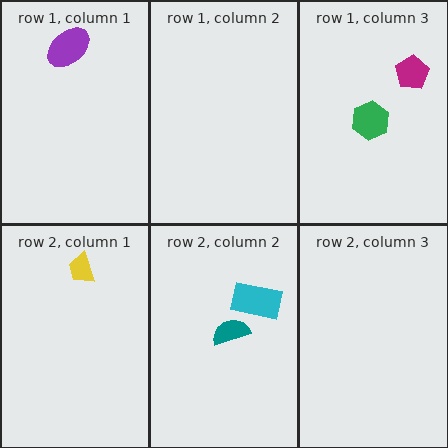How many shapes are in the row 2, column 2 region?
2.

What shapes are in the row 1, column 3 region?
The green hexagon, the magenta pentagon.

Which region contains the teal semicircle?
The row 2, column 2 region.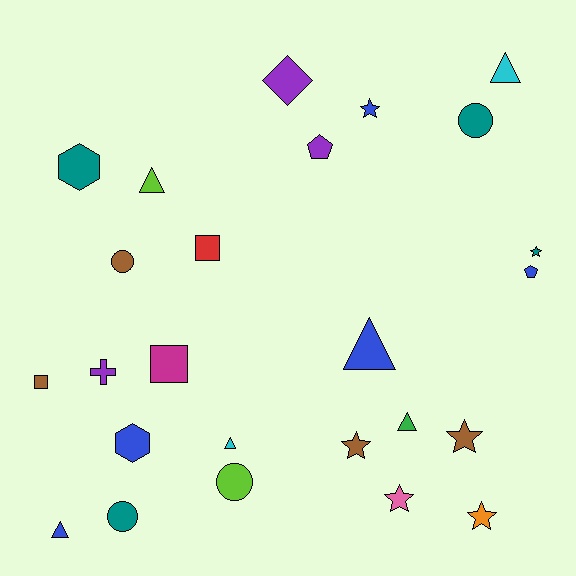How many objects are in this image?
There are 25 objects.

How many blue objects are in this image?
There are 5 blue objects.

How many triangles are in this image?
There are 6 triangles.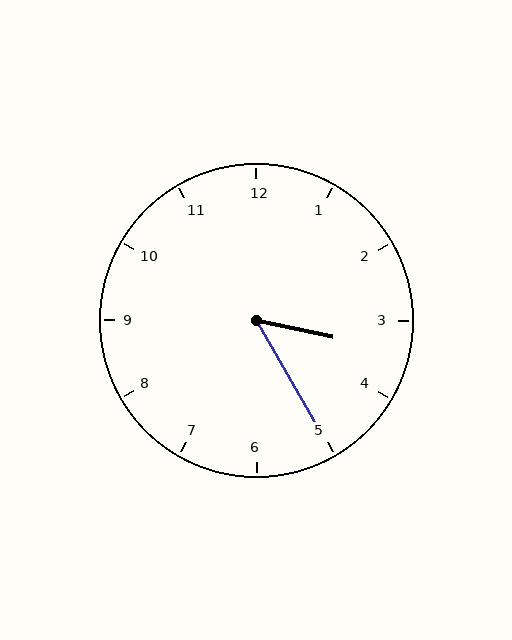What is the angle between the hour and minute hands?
Approximately 48 degrees.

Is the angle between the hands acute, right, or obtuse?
It is acute.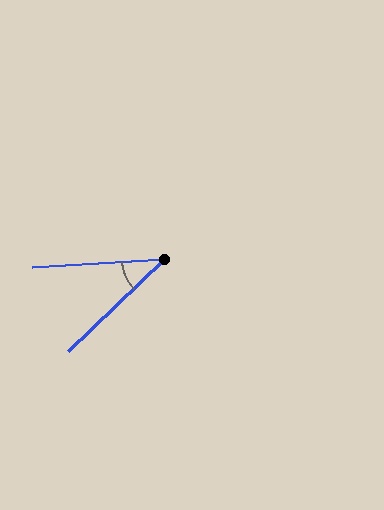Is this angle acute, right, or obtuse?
It is acute.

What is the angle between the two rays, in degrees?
Approximately 40 degrees.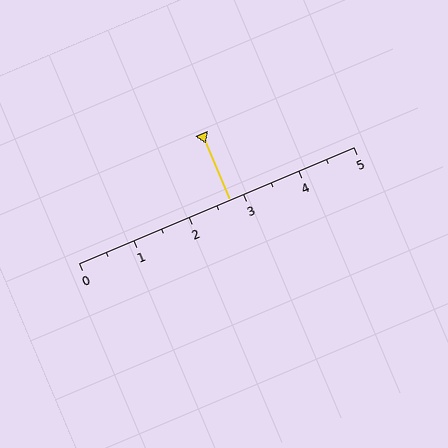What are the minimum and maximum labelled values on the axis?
The axis runs from 0 to 5.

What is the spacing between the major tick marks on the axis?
The major ticks are spaced 1 apart.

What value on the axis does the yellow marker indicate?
The marker indicates approximately 2.8.